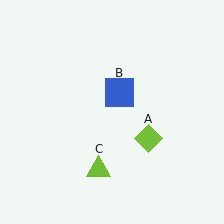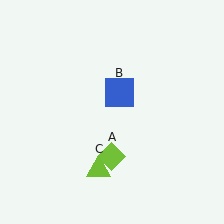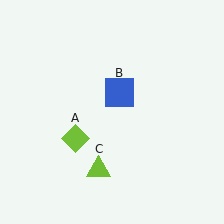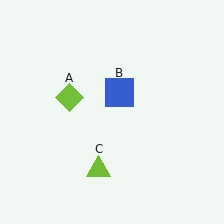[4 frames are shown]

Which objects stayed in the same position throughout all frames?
Blue square (object B) and lime triangle (object C) remained stationary.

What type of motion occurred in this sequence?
The lime diamond (object A) rotated clockwise around the center of the scene.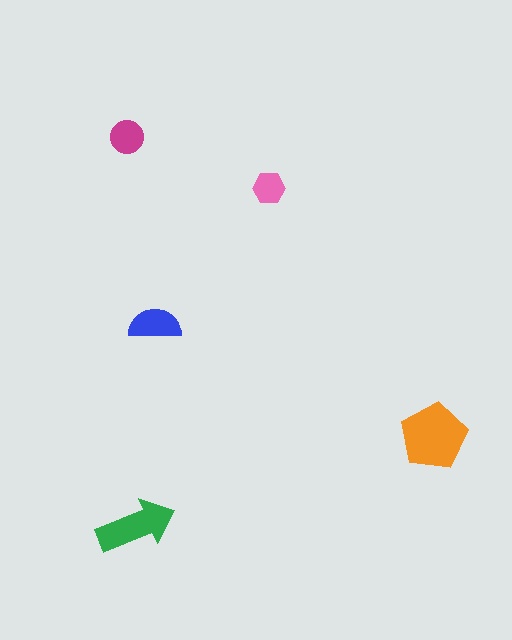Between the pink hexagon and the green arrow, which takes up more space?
The green arrow.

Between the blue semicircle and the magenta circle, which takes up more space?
The blue semicircle.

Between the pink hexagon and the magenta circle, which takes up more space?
The magenta circle.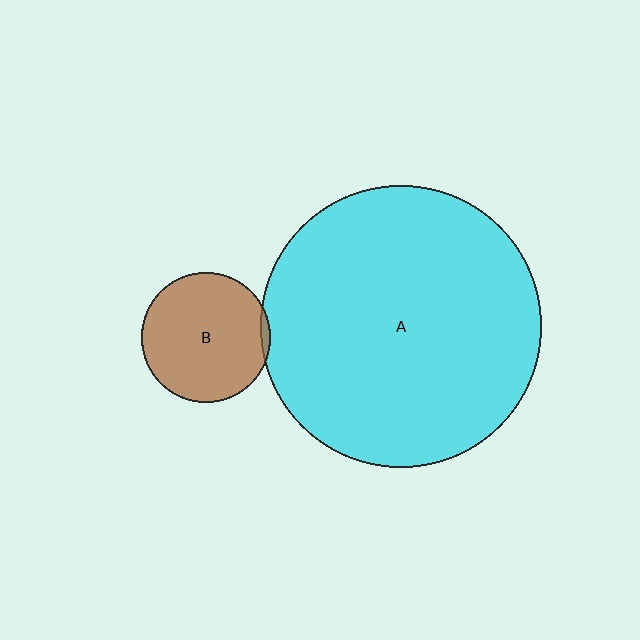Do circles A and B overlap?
Yes.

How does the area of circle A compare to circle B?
Approximately 4.7 times.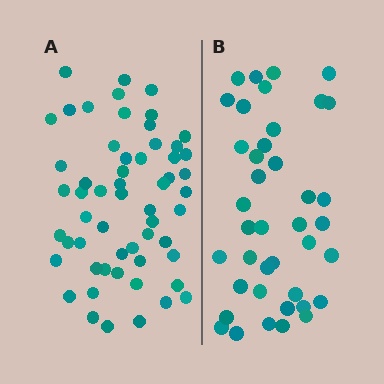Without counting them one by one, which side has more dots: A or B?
Region A (the left region) has more dots.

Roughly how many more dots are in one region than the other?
Region A has approximately 15 more dots than region B.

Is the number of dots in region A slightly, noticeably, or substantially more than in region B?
Region A has noticeably more, but not dramatically so. The ratio is roughly 1.4 to 1.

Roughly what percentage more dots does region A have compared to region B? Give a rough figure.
About 40% more.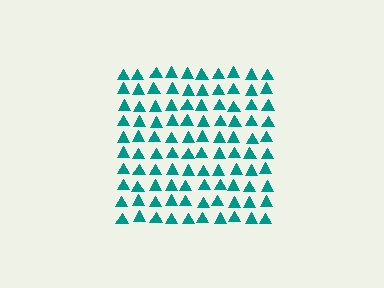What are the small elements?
The small elements are triangles.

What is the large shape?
The large shape is a square.